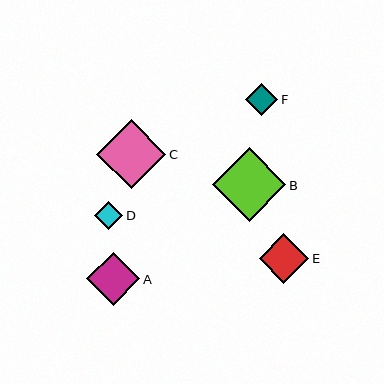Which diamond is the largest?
Diamond B is the largest with a size of approximately 73 pixels.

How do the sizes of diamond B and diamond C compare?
Diamond B and diamond C are approximately the same size.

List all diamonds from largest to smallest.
From largest to smallest: B, C, A, E, F, D.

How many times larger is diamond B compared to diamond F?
Diamond B is approximately 2.3 times the size of diamond F.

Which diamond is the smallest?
Diamond D is the smallest with a size of approximately 28 pixels.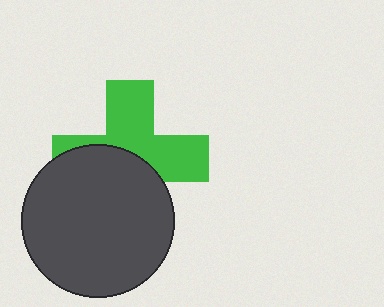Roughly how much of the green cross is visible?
About half of it is visible (roughly 53%).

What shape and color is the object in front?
The object in front is a dark gray circle.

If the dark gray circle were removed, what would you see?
You would see the complete green cross.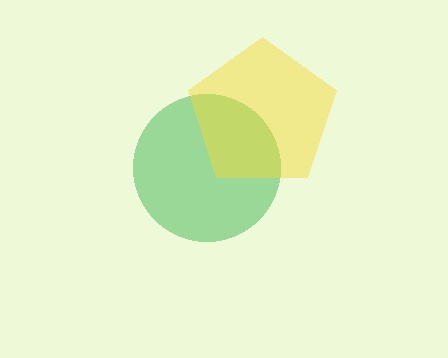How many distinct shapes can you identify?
There are 2 distinct shapes: a green circle, a yellow pentagon.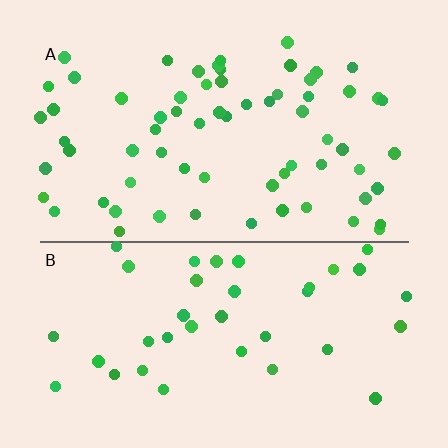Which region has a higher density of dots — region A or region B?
A (the top).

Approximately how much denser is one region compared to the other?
Approximately 1.8× — region A over region B.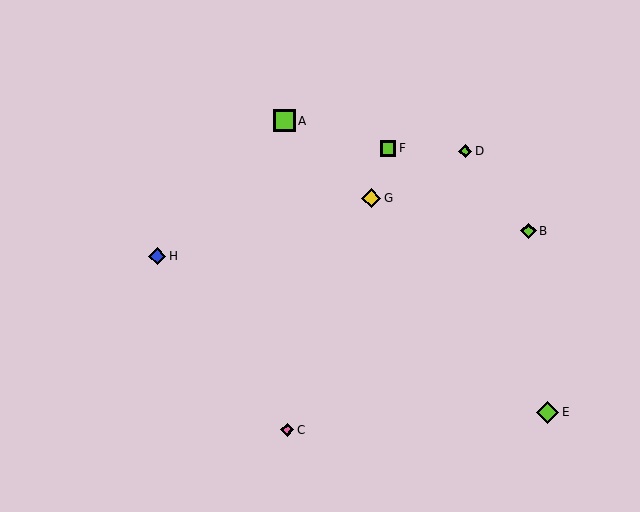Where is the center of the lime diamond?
The center of the lime diamond is at (528, 231).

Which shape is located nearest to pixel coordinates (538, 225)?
The lime diamond (labeled B) at (528, 231) is nearest to that location.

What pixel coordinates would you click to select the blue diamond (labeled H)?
Click at (157, 256) to select the blue diamond H.